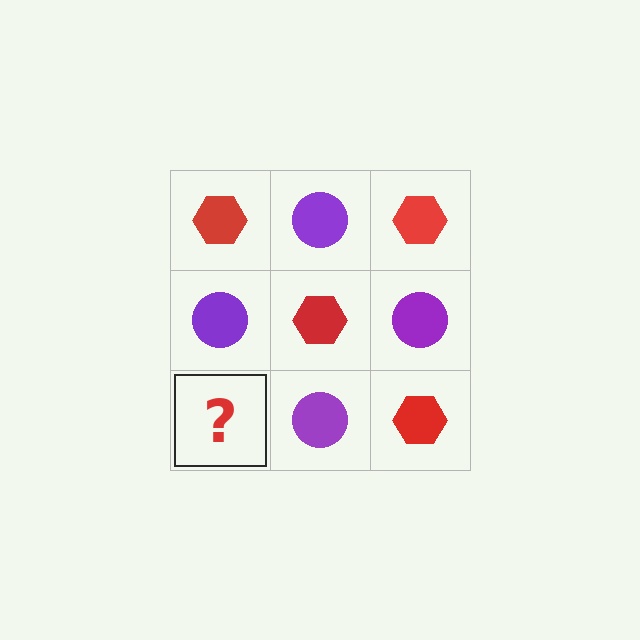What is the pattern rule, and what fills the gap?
The rule is that it alternates red hexagon and purple circle in a checkerboard pattern. The gap should be filled with a red hexagon.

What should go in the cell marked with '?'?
The missing cell should contain a red hexagon.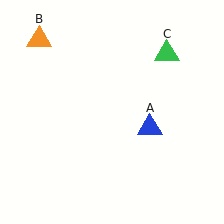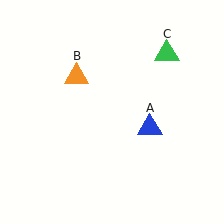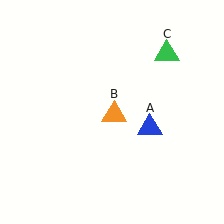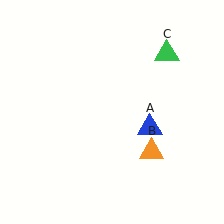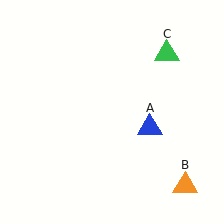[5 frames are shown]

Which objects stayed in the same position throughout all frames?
Blue triangle (object A) and green triangle (object C) remained stationary.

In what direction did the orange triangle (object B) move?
The orange triangle (object B) moved down and to the right.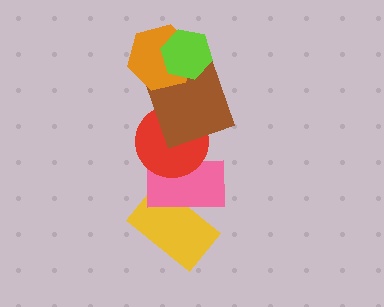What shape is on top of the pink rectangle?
The red circle is on top of the pink rectangle.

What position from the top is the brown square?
The brown square is 3rd from the top.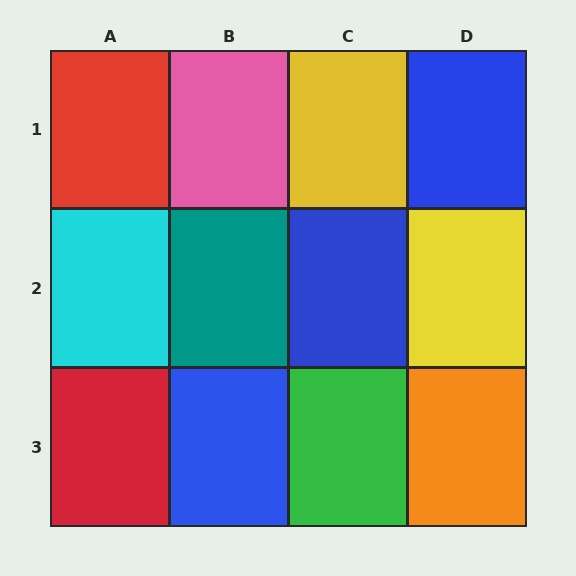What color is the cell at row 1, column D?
Blue.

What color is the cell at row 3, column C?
Green.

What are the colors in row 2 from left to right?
Cyan, teal, blue, yellow.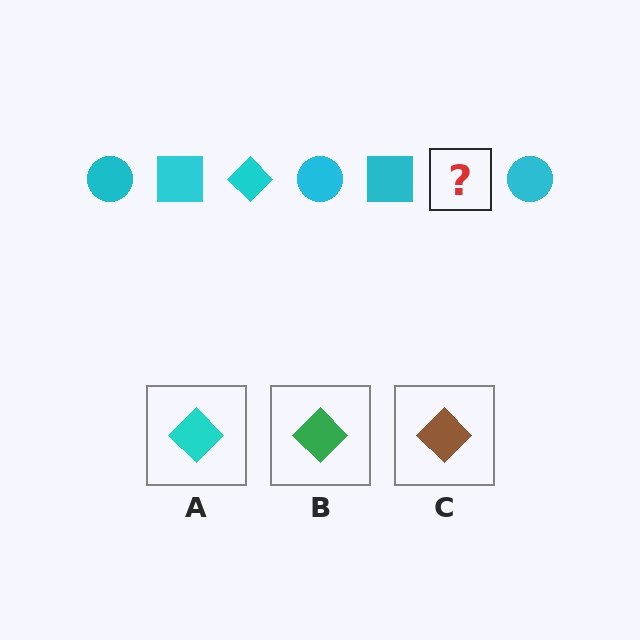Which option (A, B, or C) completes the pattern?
A.